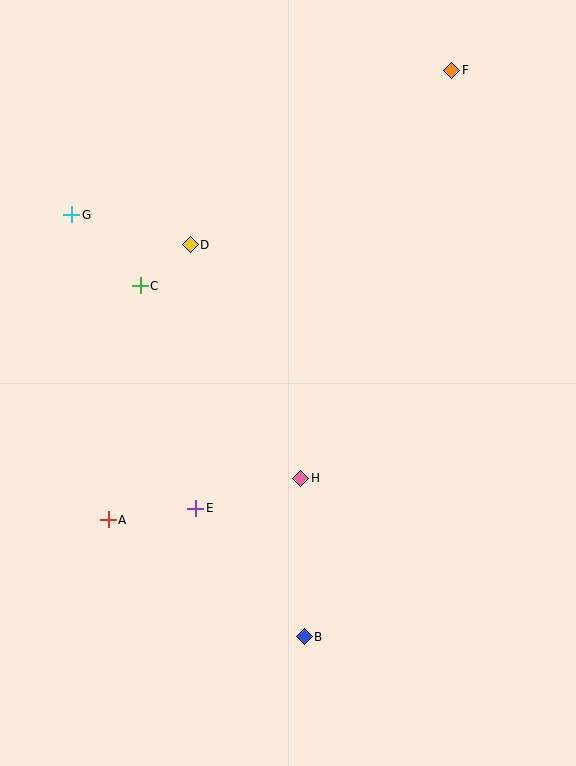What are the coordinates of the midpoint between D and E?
The midpoint between D and E is at (193, 377).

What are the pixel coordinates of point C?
Point C is at (140, 286).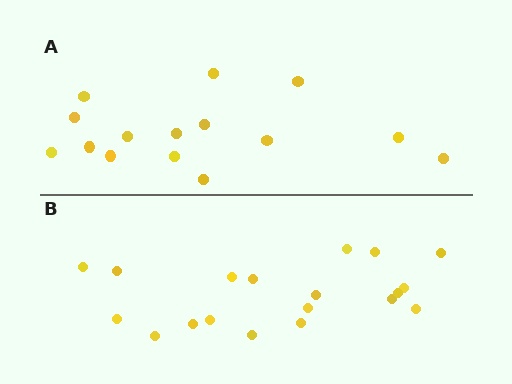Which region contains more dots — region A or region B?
Region B (the bottom region) has more dots.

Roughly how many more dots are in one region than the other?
Region B has about 4 more dots than region A.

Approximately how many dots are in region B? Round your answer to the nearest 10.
About 20 dots. (The exact count is 19, which rounds to 20.)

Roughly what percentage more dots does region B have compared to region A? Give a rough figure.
About 25% more.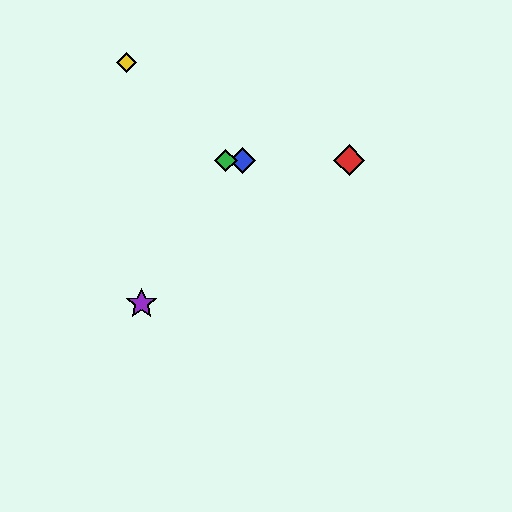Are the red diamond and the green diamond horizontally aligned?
Yes, both are at y≈160.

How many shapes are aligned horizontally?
3 shapes (the red diamond, the blue diamond, the green diamond) are aligned horizontally.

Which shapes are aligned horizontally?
The red diamond, the blue diamond, the green diamond are aligned horizontally.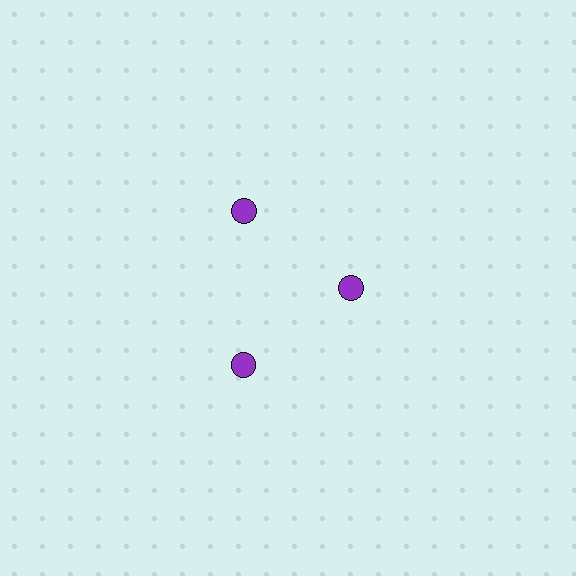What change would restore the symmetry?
The symmetry would be restored by moving it outward, back onto the ring so that all 3 circles sit at equal angles and equal distance from the center.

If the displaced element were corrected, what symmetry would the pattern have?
It would have 3-fold rotational symmetry — the pattern would map onto itself every 120 degrees.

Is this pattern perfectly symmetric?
No. The 3 purple circles are arranged in a ring, but one element near the 3 o'clock position is pulled inward toward the center, breaking the 3-fold rotational symmetry.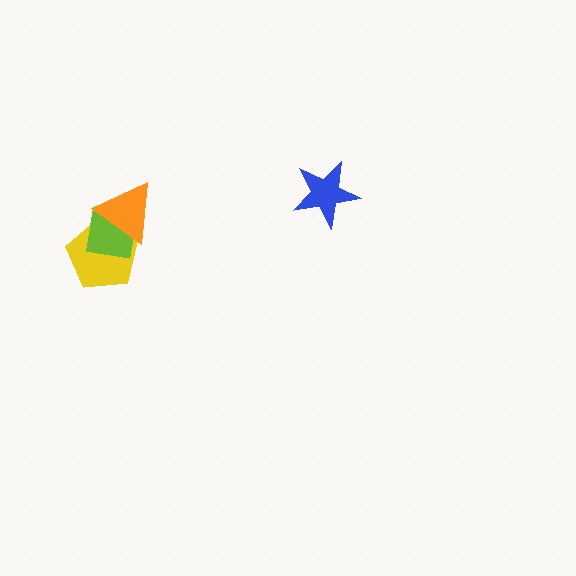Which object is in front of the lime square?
The orange triangle is in front of the lime square.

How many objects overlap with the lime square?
2 objects overlap with the lime square.